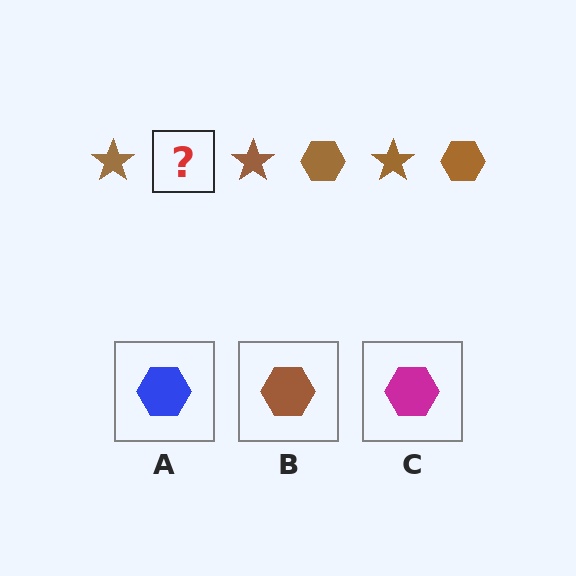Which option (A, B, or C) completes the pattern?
B.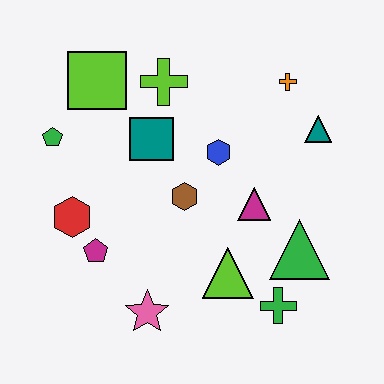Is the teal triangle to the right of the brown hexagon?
Yes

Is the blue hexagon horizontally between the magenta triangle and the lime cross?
Yes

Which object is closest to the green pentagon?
The lime square is closest to the green pentagon.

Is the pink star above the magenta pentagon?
No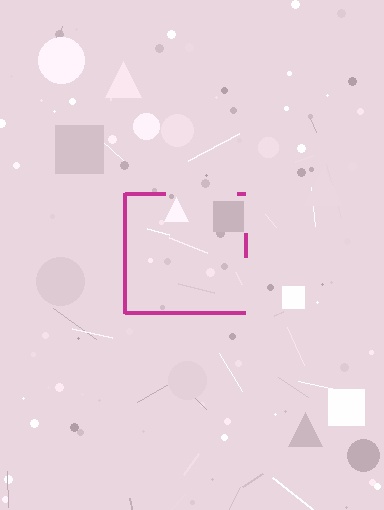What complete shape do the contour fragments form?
The contour fragments form a square.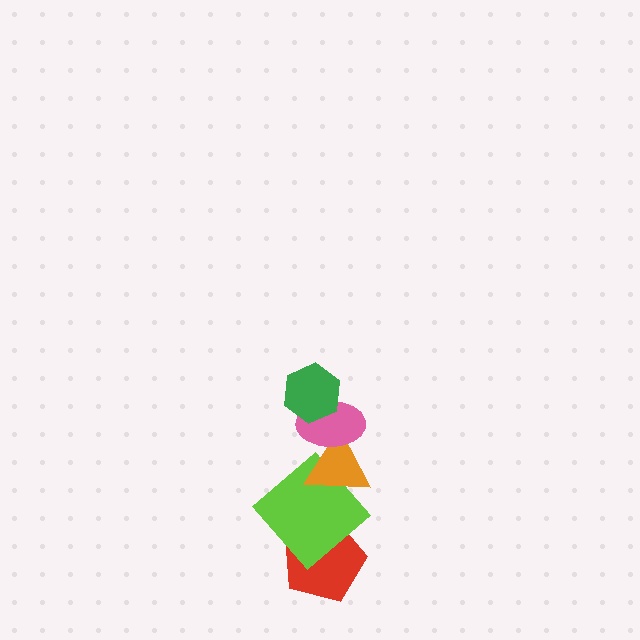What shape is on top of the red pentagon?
The lime diamond is on top of the red pentagon.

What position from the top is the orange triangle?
The orange triangle is 3rd from the top.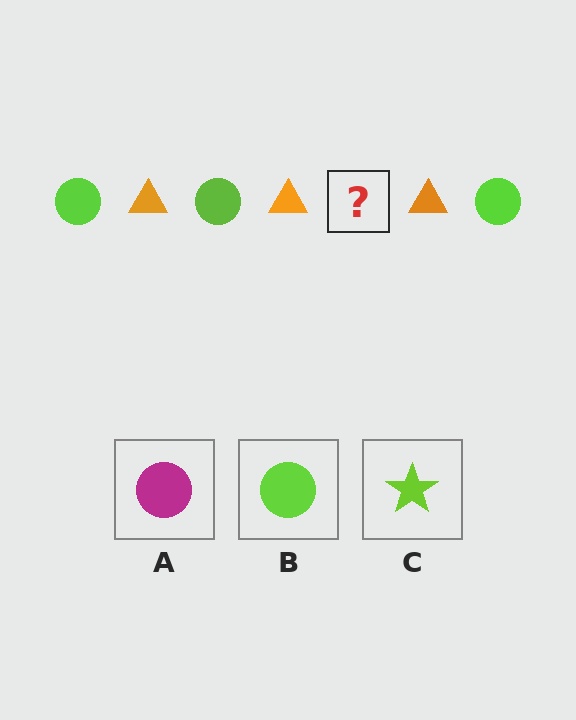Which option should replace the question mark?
Option B.